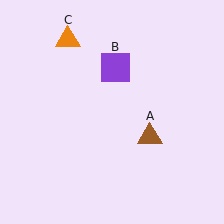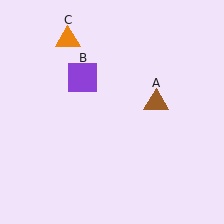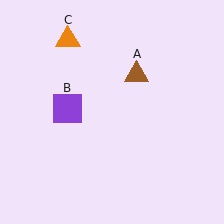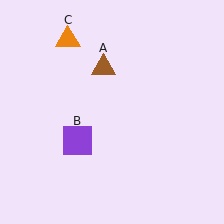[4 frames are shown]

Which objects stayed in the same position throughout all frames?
Orange triangle (object C) remained stationary.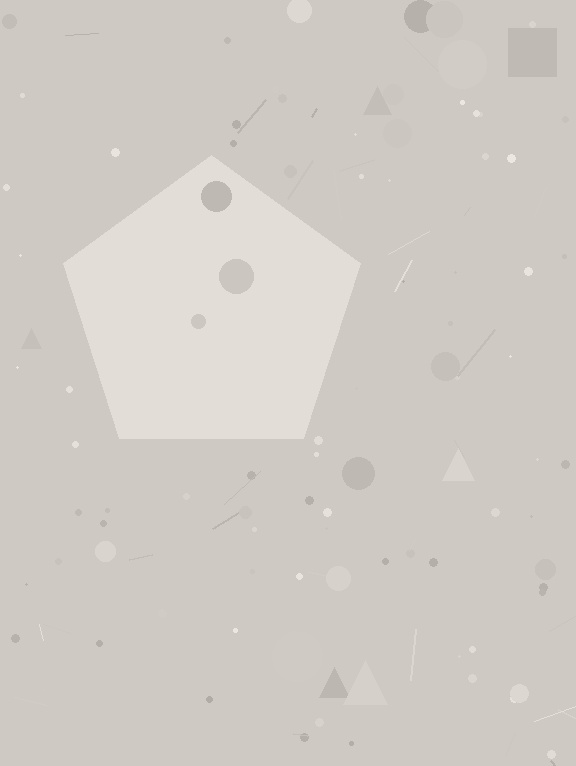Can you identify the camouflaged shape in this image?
The camouflaged shape is a pentagon.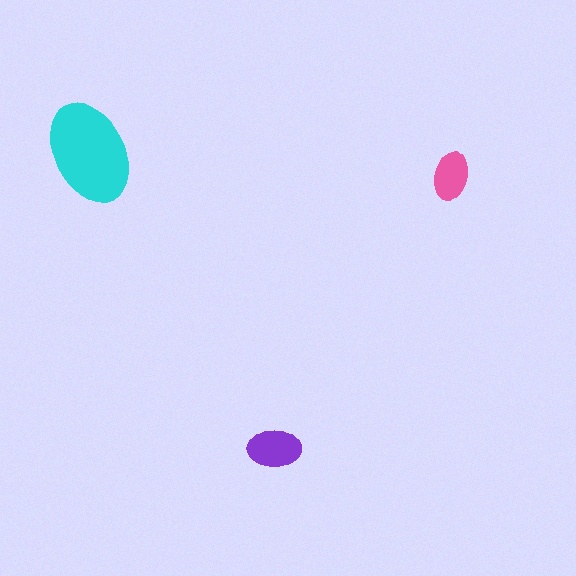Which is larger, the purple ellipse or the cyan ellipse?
The cyan one.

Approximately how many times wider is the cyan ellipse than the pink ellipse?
About 2 times wider.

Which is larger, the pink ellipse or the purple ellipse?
The purple one.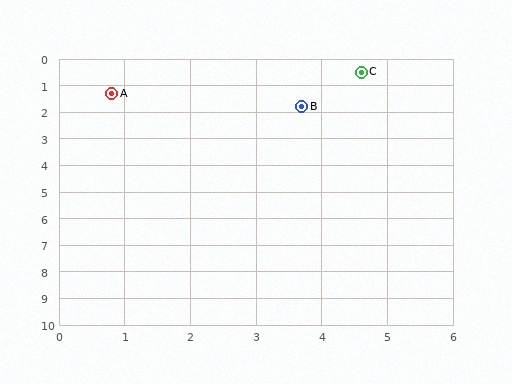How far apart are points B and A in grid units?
Points B and A are about 2.9 grid units apart.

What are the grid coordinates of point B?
Point B is at approximately (3.7, 1.8).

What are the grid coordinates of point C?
Point C is at approximately (4.6, 0.5).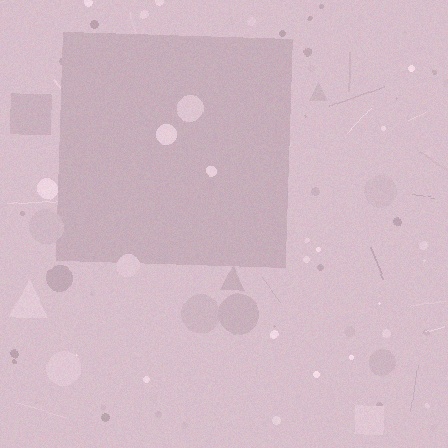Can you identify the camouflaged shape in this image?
The camouflaged shape is a square.